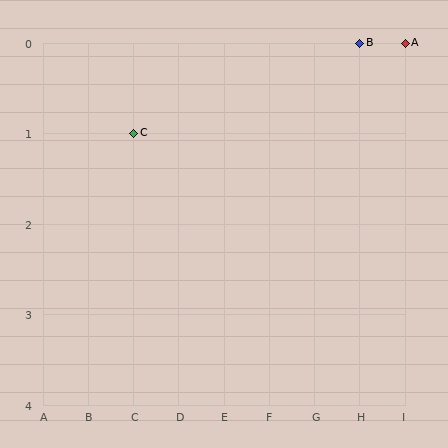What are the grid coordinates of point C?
Point C is at grid coordinates (C, 1).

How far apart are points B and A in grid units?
Points B and A are 1 column apart.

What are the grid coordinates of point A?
Point A is at grid coordinates (I, 0).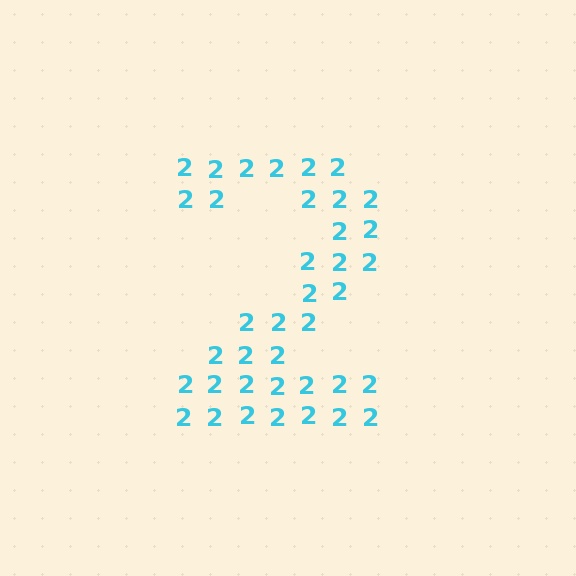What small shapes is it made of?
It is made of small digit 2's.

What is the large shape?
The large shape is the digit 2.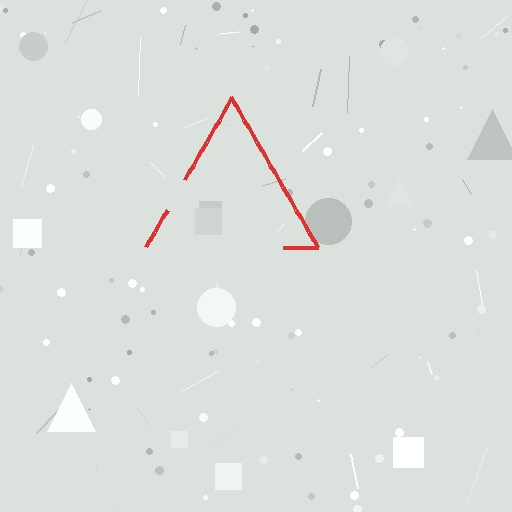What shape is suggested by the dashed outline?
The dashed outline suggests a triangle.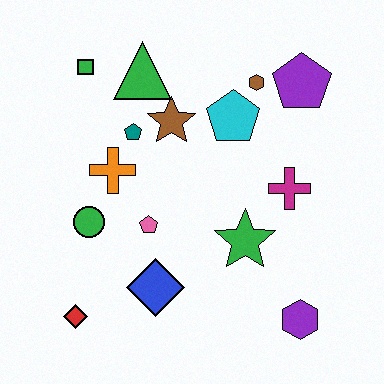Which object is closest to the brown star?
The teal pentagon is closest to the brown star.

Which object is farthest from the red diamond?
The purple pentagon is farthest from the red diamond.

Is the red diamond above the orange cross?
No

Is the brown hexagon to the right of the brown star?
Yes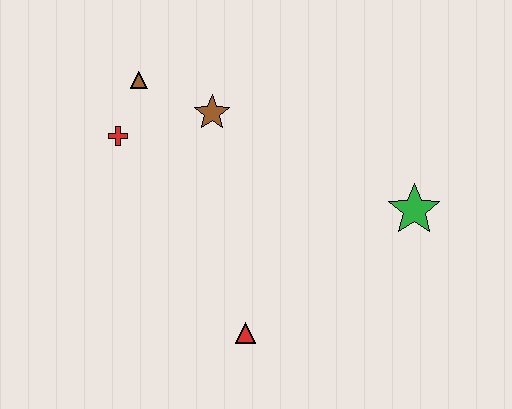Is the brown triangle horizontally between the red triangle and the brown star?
No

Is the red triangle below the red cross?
Yes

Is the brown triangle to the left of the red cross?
No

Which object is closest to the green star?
The red triangle is closest to the green star.